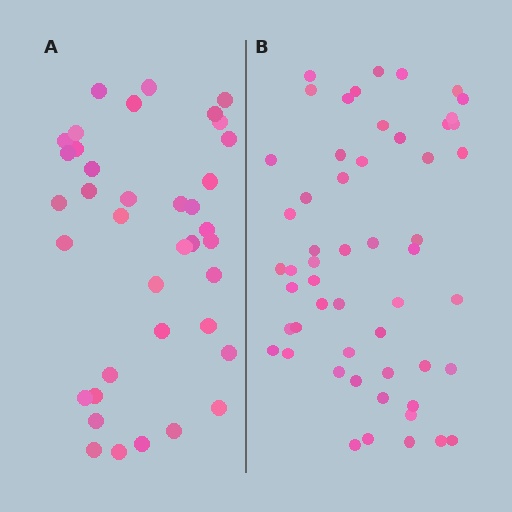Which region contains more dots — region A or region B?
Region B (the right region) has more dots.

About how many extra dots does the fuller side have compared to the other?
Region B has approximately 15 more dots than region A.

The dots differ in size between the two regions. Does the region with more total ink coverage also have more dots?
No. Region A has more total ink coverage because its dots are larger, but region B actually contains more individual dots. Total area can be misleading — the number of items is what matters here.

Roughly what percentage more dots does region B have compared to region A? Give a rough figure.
About 40% more.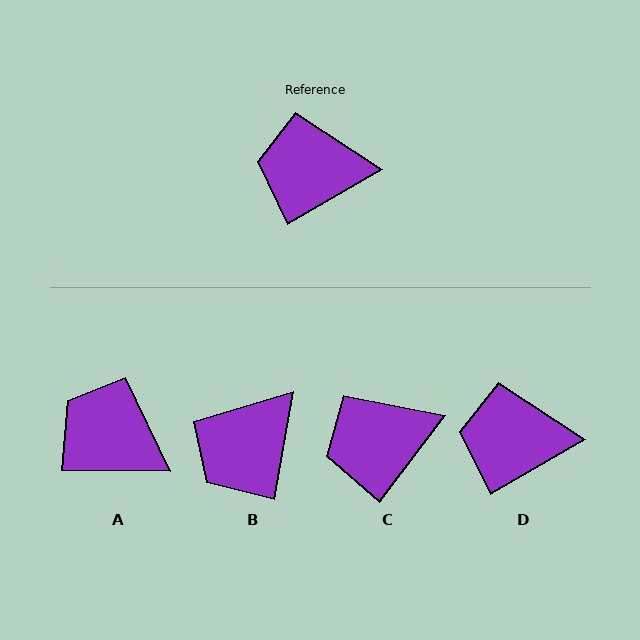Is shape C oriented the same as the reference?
No, it is off by about 23 degrees.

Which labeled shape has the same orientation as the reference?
D.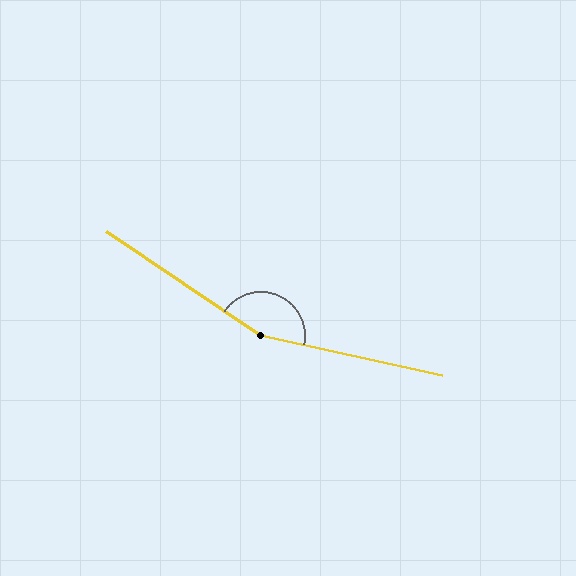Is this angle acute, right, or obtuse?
It is obtuse.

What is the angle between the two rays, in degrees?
Approximately 158 degrees.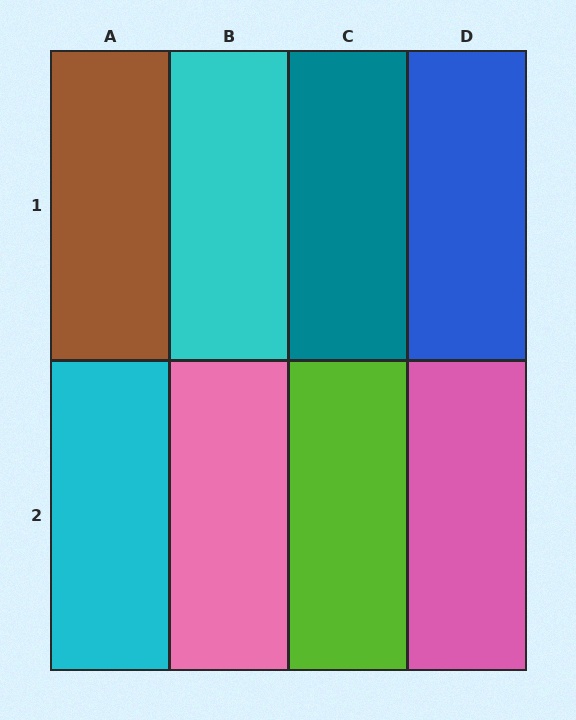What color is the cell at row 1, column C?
Teal.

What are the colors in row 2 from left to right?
Cyan, pink, lime, pink.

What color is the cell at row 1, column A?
Brown.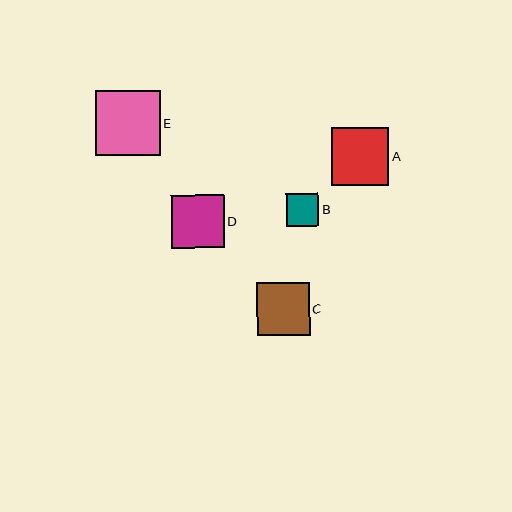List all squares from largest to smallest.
From largest to smallest: E, A, C, D, B.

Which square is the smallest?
Square B is the smallest with a size of approximately 33 pixels.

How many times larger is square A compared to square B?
Square A is approximately 1.8 times the size of square B.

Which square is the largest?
Square E is the largest with a size of approximately 65 pixels.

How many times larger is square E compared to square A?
Square E is approximately 1.1 times the size of square A.